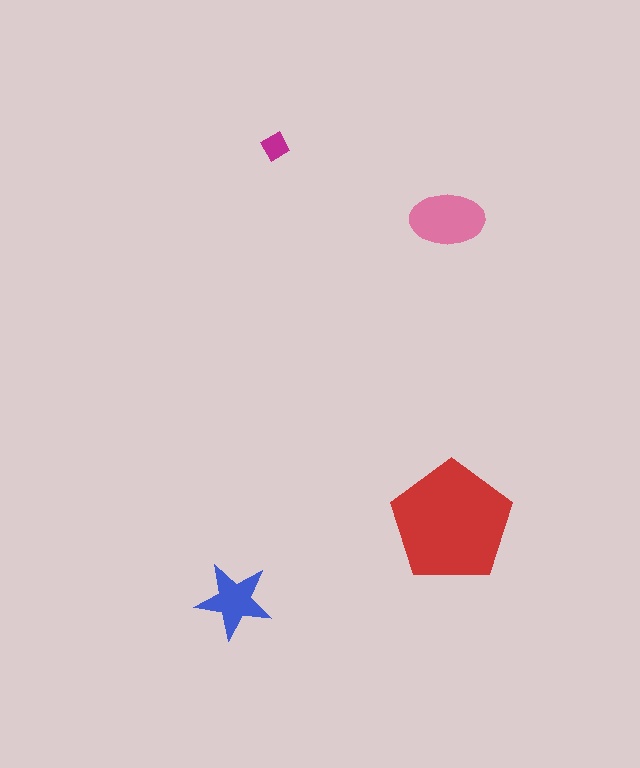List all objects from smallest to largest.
The magenta diamond, the blue star, the pink ellipse, the red pentagon.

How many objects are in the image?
There are 4 objects in the image.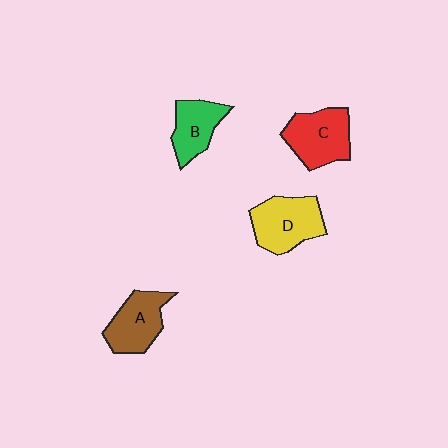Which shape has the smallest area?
Shape B (green).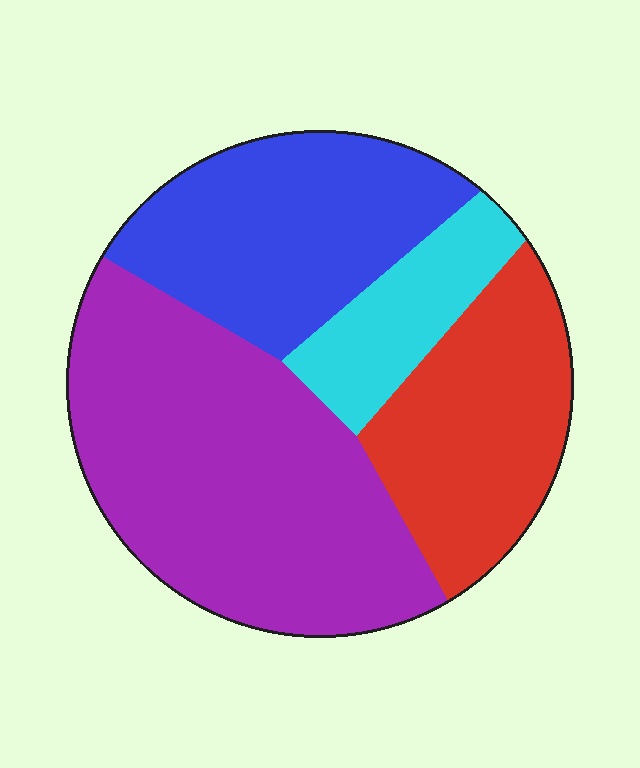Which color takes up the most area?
Purple, at roughly 40%.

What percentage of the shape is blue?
Blue covers about 25% of the shape.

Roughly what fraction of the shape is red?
Red takes up between a sixth and a third of the shape.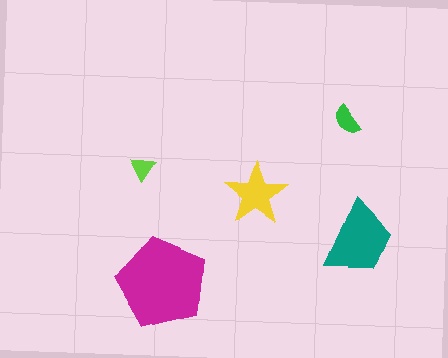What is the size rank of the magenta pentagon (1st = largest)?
1st.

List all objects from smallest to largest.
The lime triangle, the green semicircle, the yellow star, the teal trapezoid, the magenta pentagon.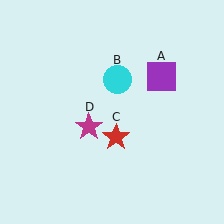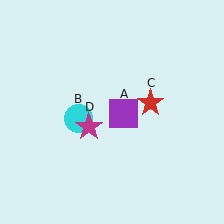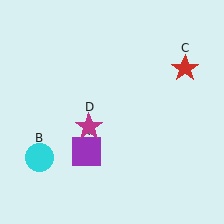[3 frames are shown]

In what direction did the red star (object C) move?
The red star (object C) moved up and to the right.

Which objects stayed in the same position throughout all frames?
Magenta star (object D) remained stationary.